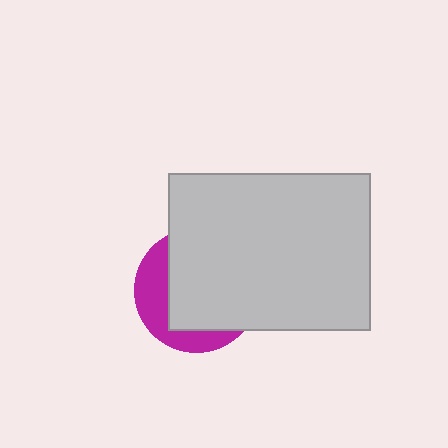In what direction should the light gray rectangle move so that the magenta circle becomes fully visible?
The light gray rectangle should move toward the upper-right. That is the shortest direction to clear the overlap and leave the magenta circle fully visible.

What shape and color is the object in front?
The object in front is a light gray rectangle.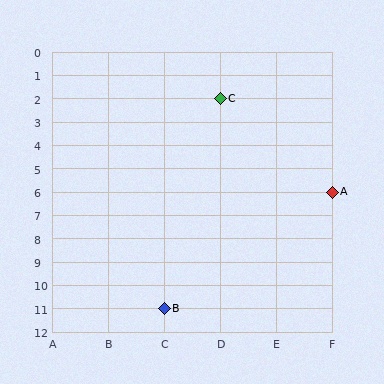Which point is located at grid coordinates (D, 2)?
Point C is at (D, 2).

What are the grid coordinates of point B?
Point B is at grid coordinates (C, 11).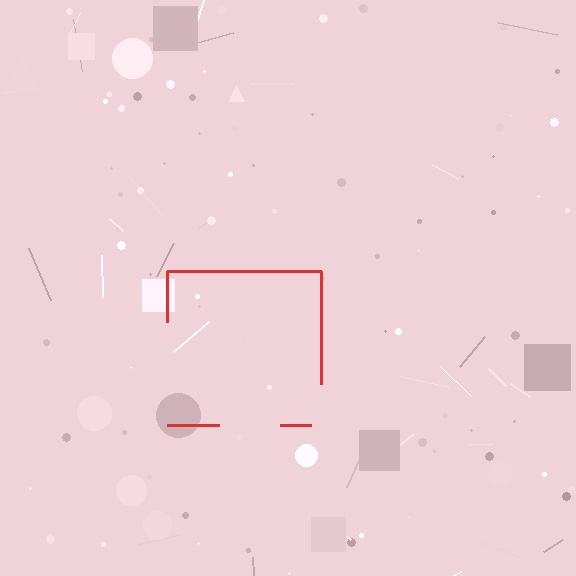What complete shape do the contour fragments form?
The contour fragments form a square.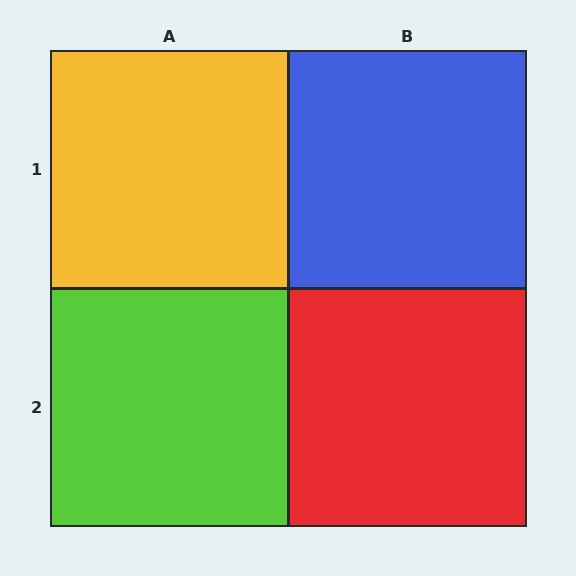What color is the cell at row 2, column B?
Red.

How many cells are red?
1 cell is red.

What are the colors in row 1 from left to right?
Yellow, blue.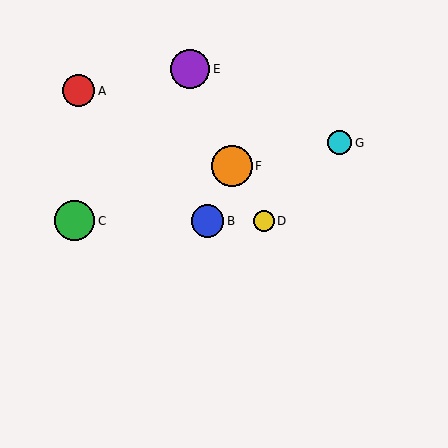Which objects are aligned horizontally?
Objects B, C, D are aligned horizontally.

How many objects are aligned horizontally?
3 objects (B, C, D) are aligned horizontally.